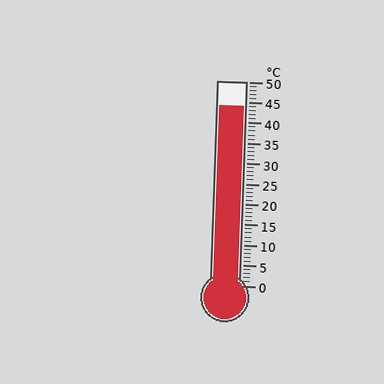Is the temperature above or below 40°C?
The temperature is above 40°C.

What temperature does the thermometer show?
The thermometer shows approximately 44°C.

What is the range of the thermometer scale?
The thermometer scale ranges from 0°C to 50°C.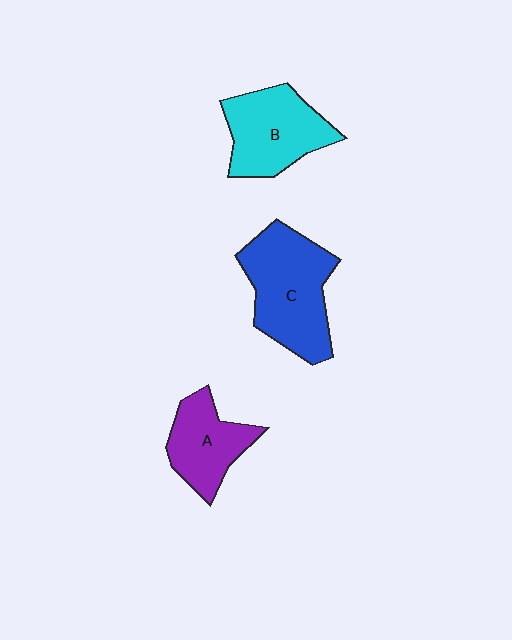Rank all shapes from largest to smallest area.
From largest to smallest: C (blue), B (cyan), A (purple).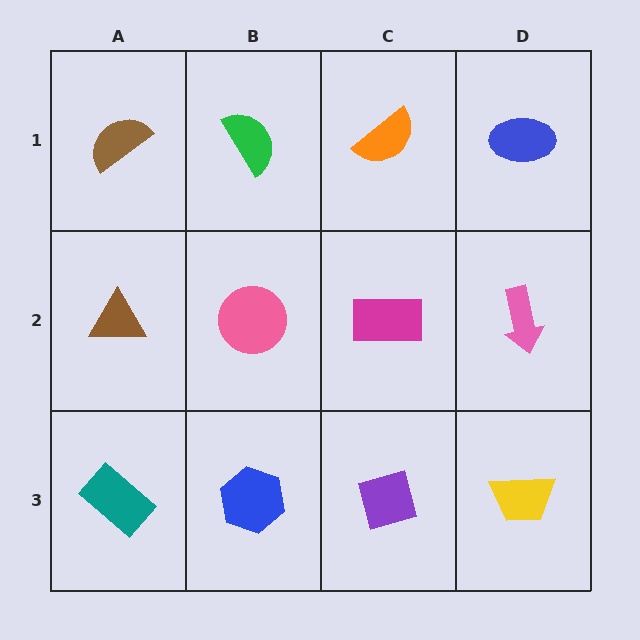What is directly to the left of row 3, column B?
A teal rectangle.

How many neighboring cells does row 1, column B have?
3.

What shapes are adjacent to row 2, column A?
A brown semicircle (row 1, column A), a teal rectangle (row 3, column A), a pink circle (row 2, column B).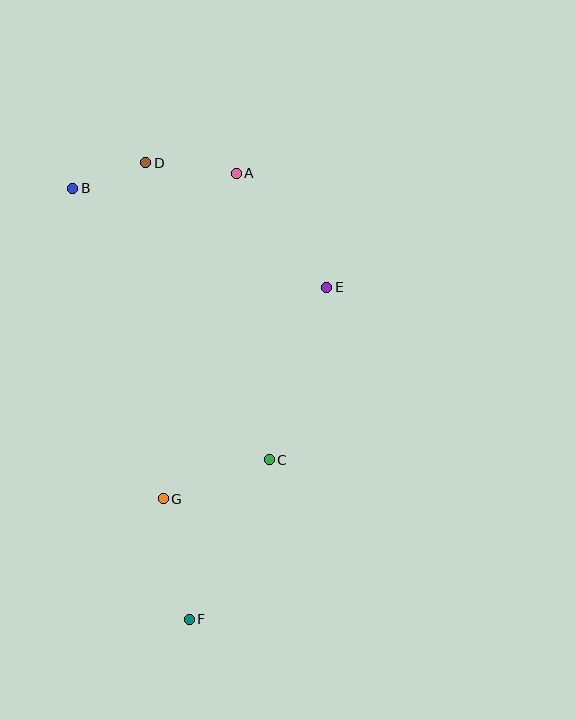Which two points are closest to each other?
Points B and D are closest to each other.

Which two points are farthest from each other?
Points D and F are farthest from each other.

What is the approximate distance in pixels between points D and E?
The distance between D and E is approximately 219 pixels.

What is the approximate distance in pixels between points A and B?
The distance between A and B is approximately 165 pixels.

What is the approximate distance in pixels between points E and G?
The distance between E and G is approximately 267 pixels.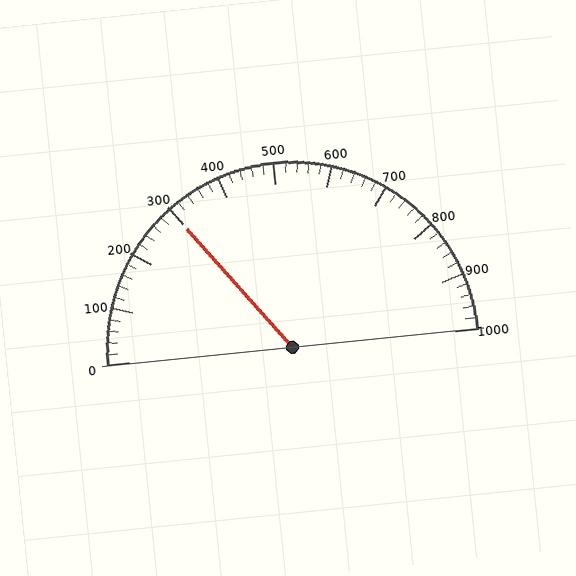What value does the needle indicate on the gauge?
The needle indicates approximately 300.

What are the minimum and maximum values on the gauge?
The gauge ranges from 0 to 1000.